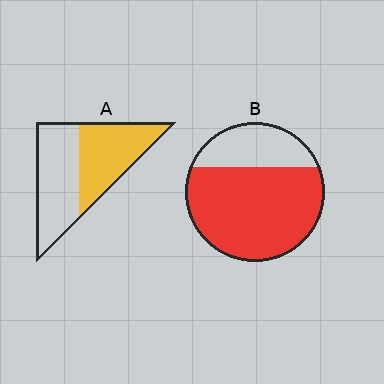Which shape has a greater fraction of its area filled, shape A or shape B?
Shape B.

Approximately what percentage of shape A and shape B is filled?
A is approximately 50% and B is approximately 70%.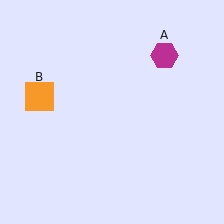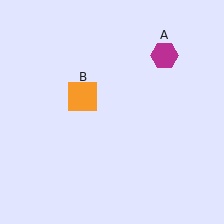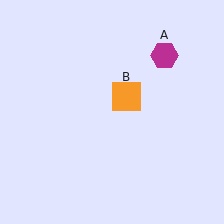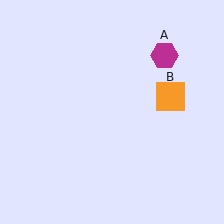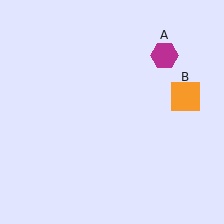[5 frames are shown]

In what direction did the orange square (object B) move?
The orange square (object B) moved right.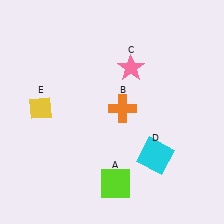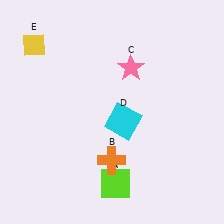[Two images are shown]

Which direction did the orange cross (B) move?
The orange cross (B) moved down.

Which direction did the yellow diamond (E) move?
The yellow diamond (E) moved up.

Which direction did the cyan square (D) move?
The cyan square (D) moved up.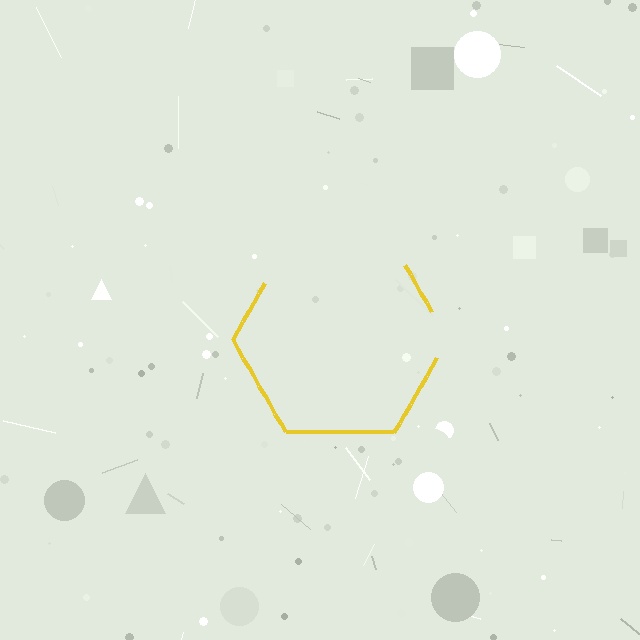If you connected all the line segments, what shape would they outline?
They would outline a hexagon.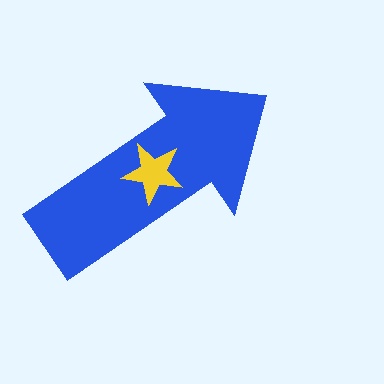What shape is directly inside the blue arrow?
The yellow star.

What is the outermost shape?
The blue arrow.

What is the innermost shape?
The yellow star.